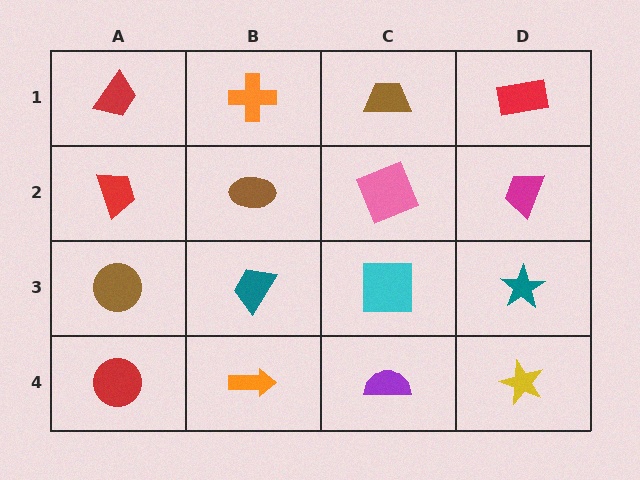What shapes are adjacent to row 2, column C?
A brown trapezoid (row 1, column C), a cyan square (row 3, column C), a brown ellipse (row 2, column B), a magenta trapezoid (row 2, column D).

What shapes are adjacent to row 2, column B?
An orange cross (row 1, column B), a teal trapezoid (row 3, column B), a red trapezoid (row 2, column A), a pink square (row 2, column C).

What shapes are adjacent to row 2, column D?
A red rectangle (row 1, column D), a teal star (row 3, column D), a pink square (row 2, column C).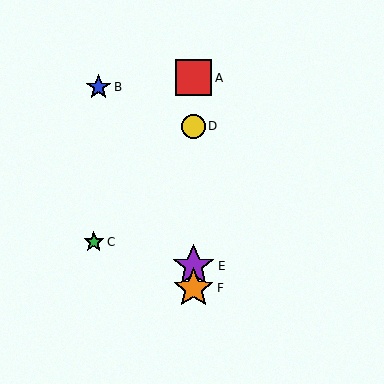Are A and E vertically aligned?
Yes, both are at x≈194.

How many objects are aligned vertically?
4 objects (A, D, E, F) are aligned vertically.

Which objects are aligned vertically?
Objects A, D, E, F are aligned vertically.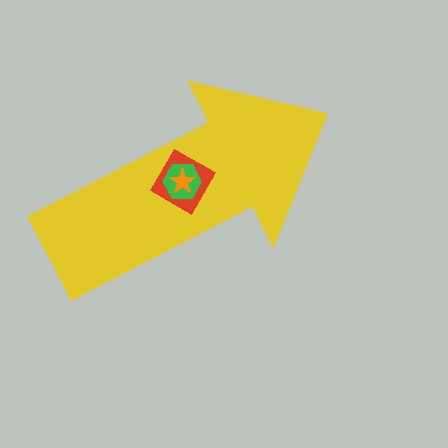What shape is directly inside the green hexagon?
The orange star.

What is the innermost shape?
The orange star.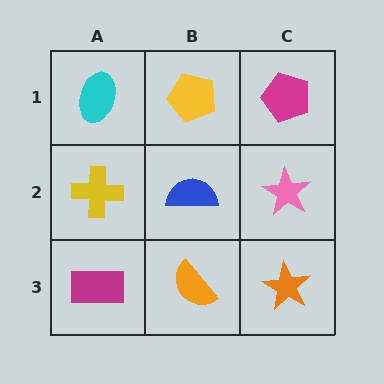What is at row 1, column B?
A yellow pentagon.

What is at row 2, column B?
A blue semicircle.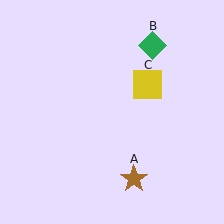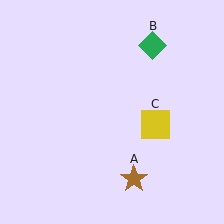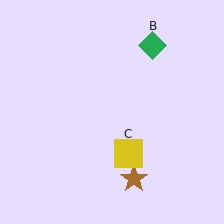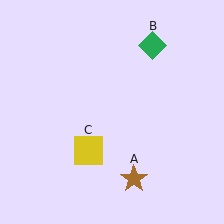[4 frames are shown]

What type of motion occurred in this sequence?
The yellow square (object C) rotated clockwise around the center of the scene.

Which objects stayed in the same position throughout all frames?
Brown star (object A) and green diamond (object B) remained stationary.